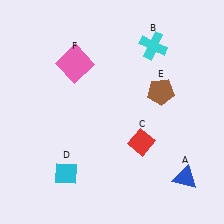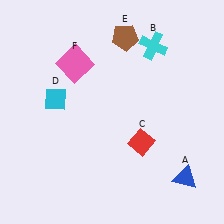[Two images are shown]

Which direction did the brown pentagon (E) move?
The brown pentagon (E) moved up.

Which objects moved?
The objects that moved are: the cyan diamond (D), the brown pentagon (E).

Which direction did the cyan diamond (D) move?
The cyan diamond (D) moved up.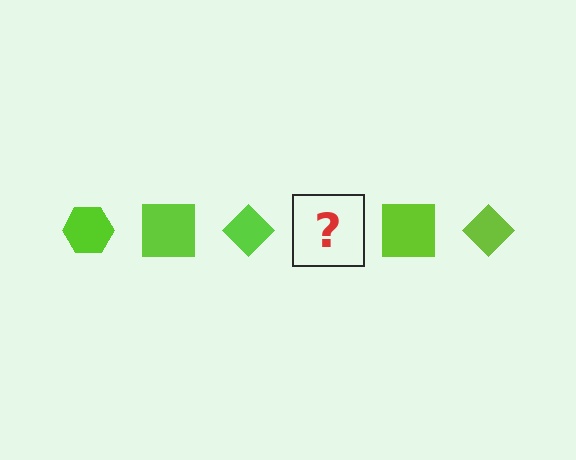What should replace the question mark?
The question mark should be replaced with a lime hexagon.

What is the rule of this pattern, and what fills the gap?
The rule is that the pattern cycles through hexagon, square, diamond shapes in lime. The gap should be filled with a lime hexagon.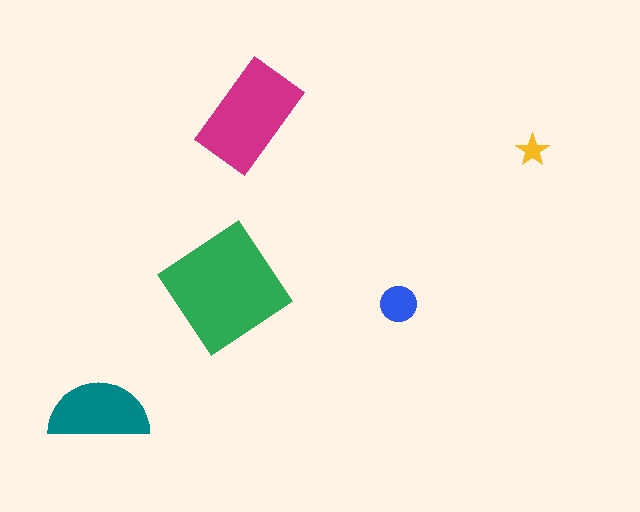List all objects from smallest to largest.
The yellow star, the blue circle, the teal semicircle, the magenta rectangle, the green diamond.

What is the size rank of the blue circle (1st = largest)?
4th.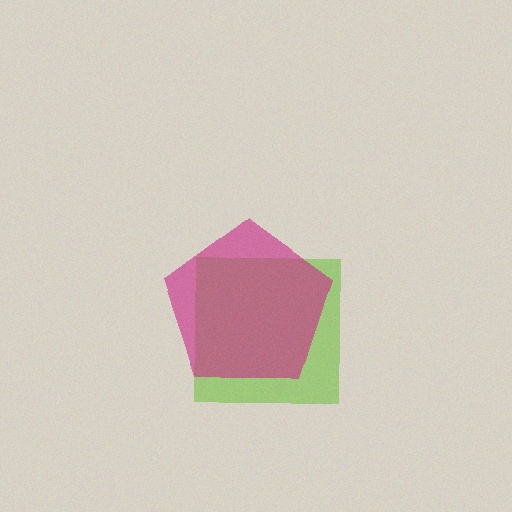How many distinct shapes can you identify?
There are 2 distinct shapes: a lime square, a magenta pentagon.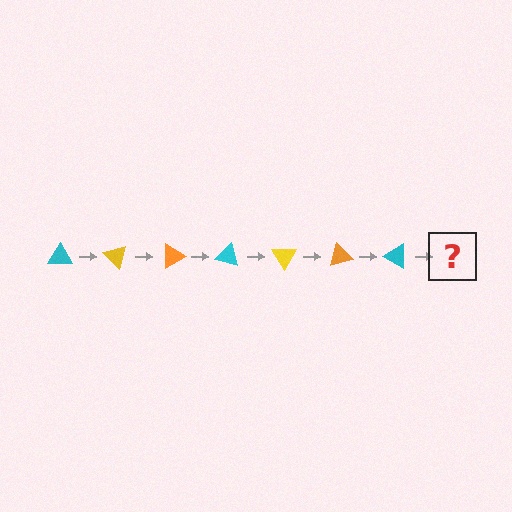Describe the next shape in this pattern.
It should be a yellow triangle, rotated 315 degrees from the start.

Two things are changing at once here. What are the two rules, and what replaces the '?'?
The two rules are that it rotates 45 degrees each step and the color cycles through cyan, yellow, and orange. The '?' should be a yellow triangle, rotated 315 degrees from the start.